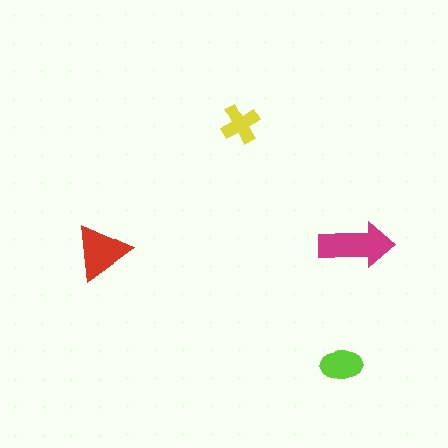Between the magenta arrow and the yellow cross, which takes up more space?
The magenta arrow.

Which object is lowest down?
The lime ellipse is bottommost.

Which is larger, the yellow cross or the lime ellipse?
The lime ellipse.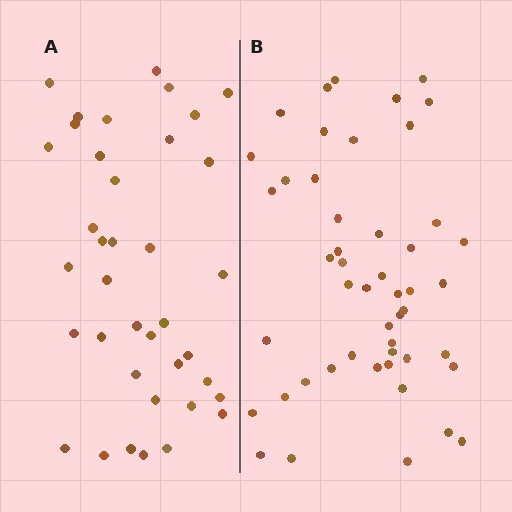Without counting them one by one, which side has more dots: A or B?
Region B (the right region) has more dots.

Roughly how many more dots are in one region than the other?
Region B has roughly 12 or so more dots than region A.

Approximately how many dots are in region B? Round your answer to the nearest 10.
About 50 dots. (The exact count is 49, which rounds to 50.)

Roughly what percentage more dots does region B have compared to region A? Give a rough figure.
About 30% more.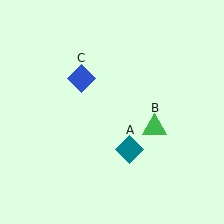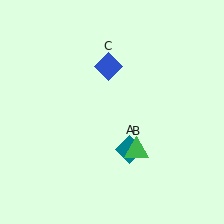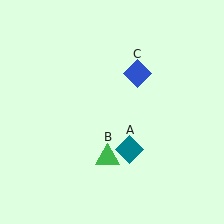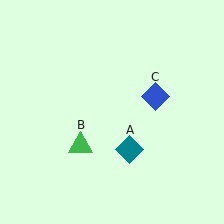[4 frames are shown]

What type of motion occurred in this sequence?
The green triangle (object B), blue diamond (object C) rotated clockwise around the center of the scene.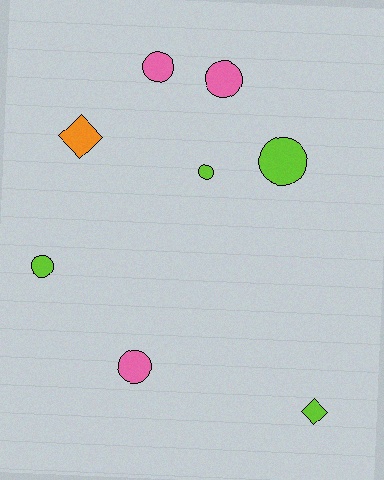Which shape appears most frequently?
Circle, with 6 objects.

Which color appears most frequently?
Lime, with 4 objects.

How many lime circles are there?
There are 3 lime circles.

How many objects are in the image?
There are 8 objects.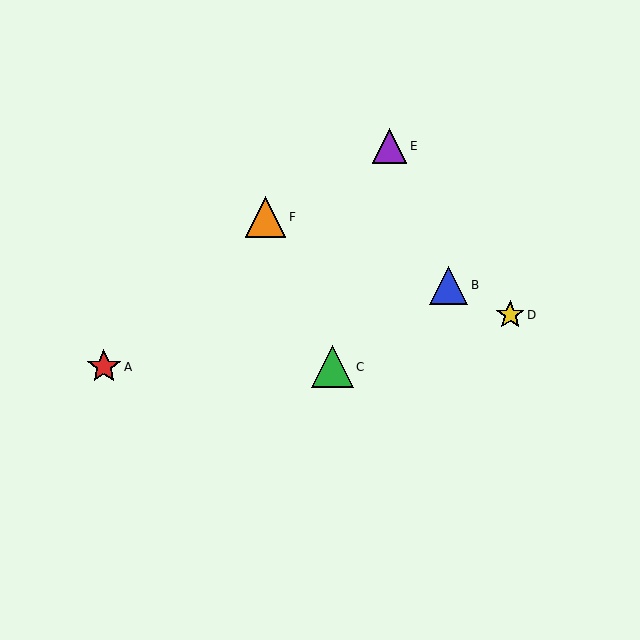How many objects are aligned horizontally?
2 objects (A, C) are aligned horizontally.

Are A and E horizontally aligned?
No, A is at y≈367 and E is at y≈146.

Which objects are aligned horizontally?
Objects A, C are aligned horizontally.